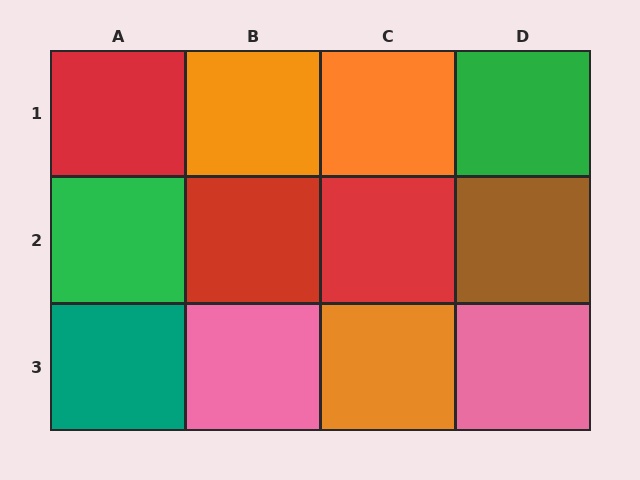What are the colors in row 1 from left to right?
Red, orange, orange, green.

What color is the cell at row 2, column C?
Red.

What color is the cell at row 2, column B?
Red.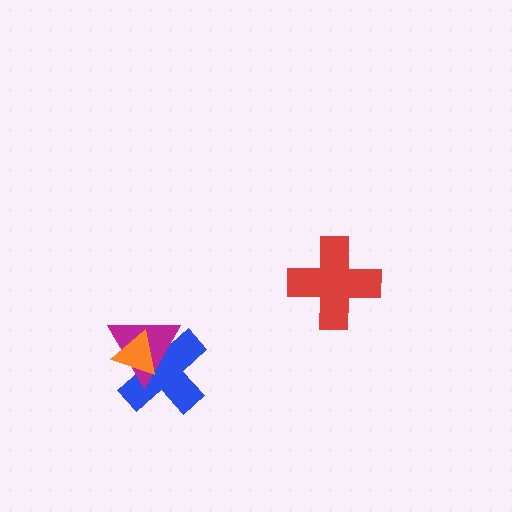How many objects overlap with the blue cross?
2 objects overlap with the blue cross.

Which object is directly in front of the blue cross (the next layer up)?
The magenta triangle is directly in front of the blue cross.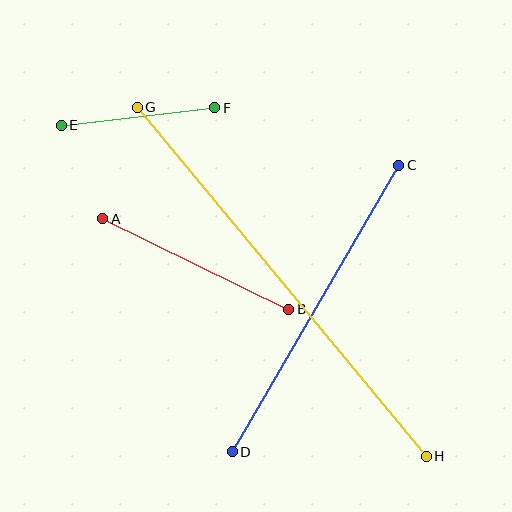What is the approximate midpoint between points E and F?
The midpoint is at approximately (138, 117) pixels.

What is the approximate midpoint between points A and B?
The midpoint is at approximately (196, 264) pixels.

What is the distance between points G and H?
The distance is approximately 453 pixels.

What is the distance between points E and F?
The distance is approximately 155 pixels.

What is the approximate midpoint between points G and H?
The midpoint is at approximately (282, 282) pixels.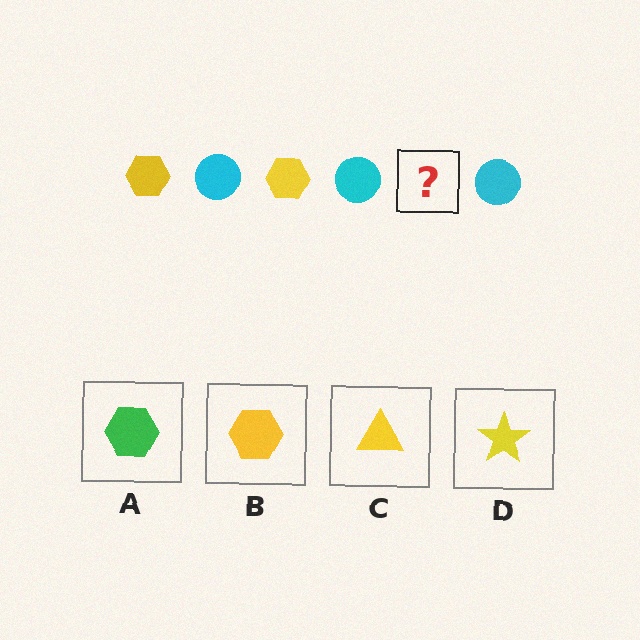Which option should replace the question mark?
Option B.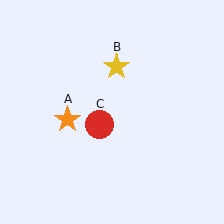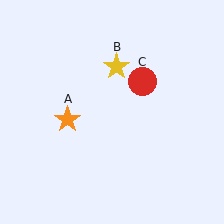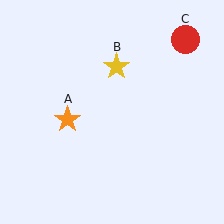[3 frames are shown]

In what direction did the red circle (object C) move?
The red circle (object C) moved up and to the right.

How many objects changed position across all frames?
1 object changed position: red circle (object C).